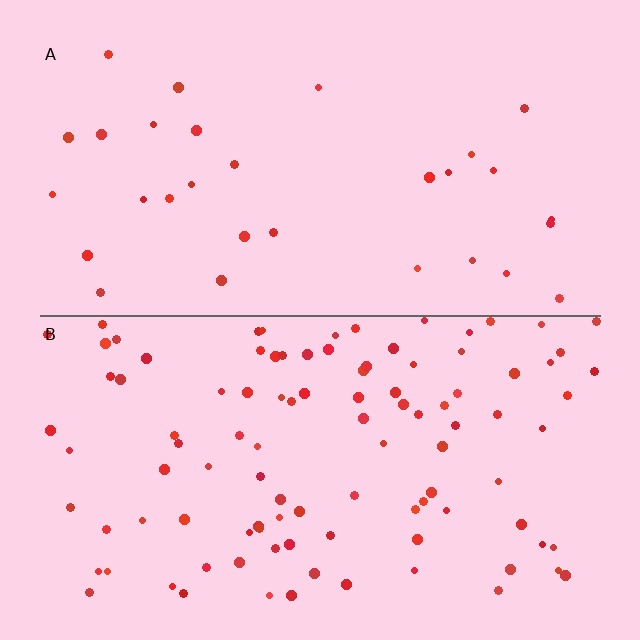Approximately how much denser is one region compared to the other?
Approximately 3.3× — region B over region A.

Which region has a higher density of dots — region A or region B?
B (the bottom).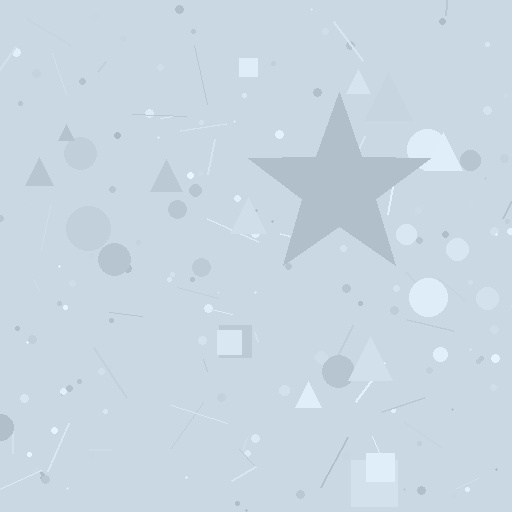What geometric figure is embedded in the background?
A star is embedded in the background.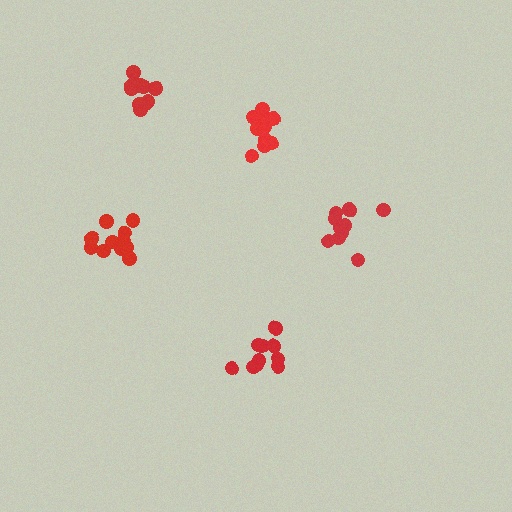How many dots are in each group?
Group 1: 10 dots, Group 2: 11 dots, Group 3: 11 dots, Group 4: 13 dots, Group 5: 10 dots (55 total).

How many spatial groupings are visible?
There are 5 spatial groupings.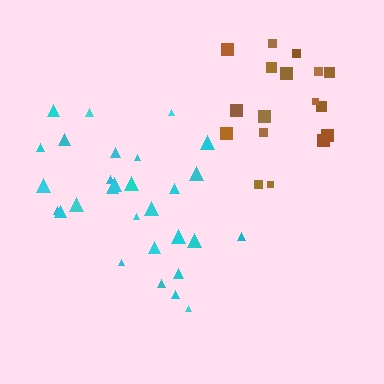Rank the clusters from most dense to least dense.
brown, cyan.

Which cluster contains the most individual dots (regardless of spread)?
Cyan (29).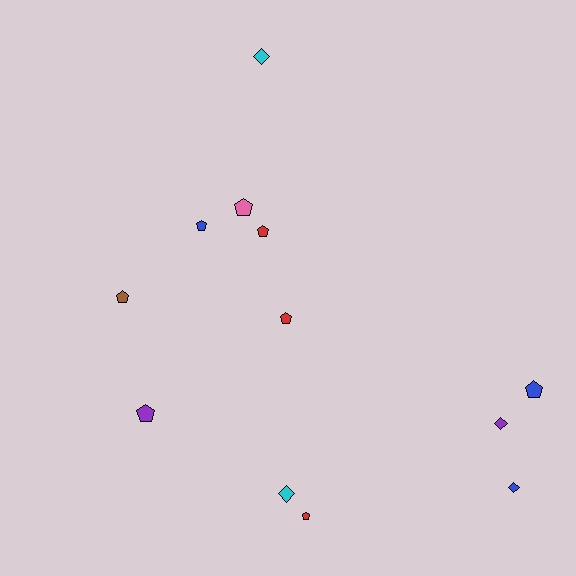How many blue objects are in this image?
There are 3 blue objects.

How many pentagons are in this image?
There are 8 pentagons.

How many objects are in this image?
There are 12 objects.